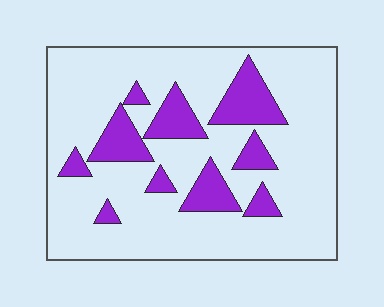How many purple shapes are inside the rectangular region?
10.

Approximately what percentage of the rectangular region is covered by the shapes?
Approximately 20%.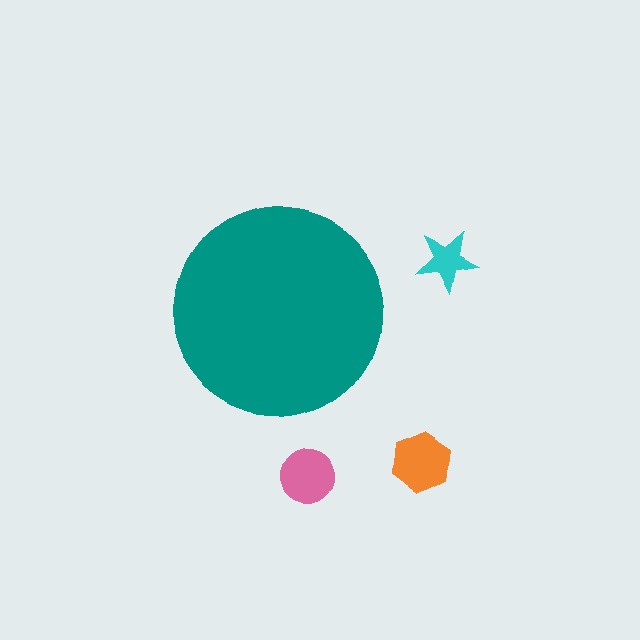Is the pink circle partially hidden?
No, the pink circle is fully visible.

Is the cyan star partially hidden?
No, the cyan star is fully visible.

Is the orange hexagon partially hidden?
No, the orange hexagon is fully visible.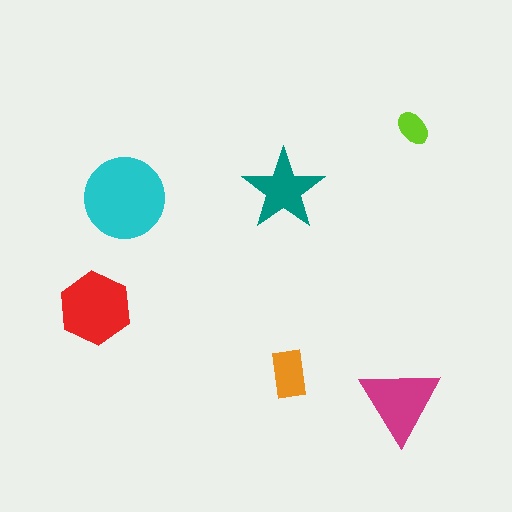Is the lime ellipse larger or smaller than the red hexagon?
Smaller.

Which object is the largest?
The cyan circle.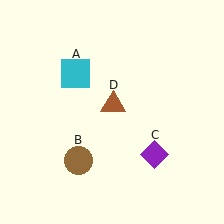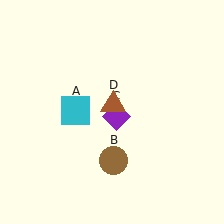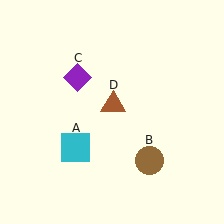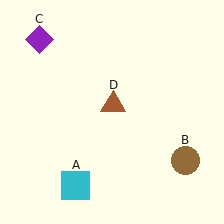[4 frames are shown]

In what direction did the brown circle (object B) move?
The brown circle (object B) moved right.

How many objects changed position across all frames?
3 objects changed position: cyan square (object A), brown circle (object B), purple diamond (object C).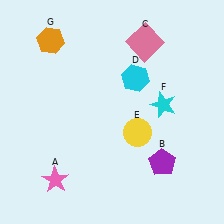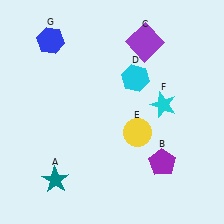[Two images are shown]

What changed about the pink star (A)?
In Image 1, A is pink. In Image 2, it changed to teal.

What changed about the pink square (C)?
In Image 1, C is pink. In Image 2, it changed to purple.